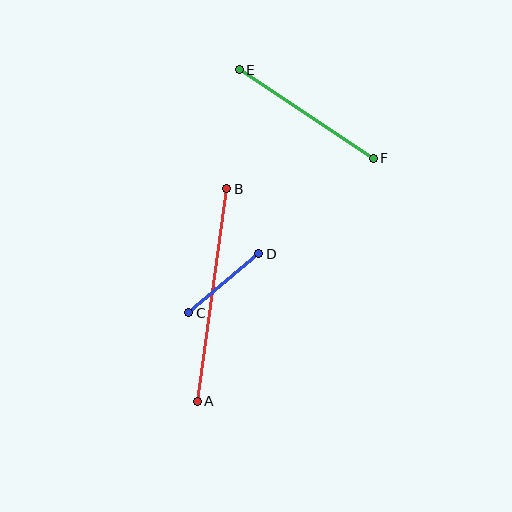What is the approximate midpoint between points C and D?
The midpoint is at approximately (224, 283) pixels.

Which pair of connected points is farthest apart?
Points A and B are farthest apart.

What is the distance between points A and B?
The distance is approximately 214 pixels.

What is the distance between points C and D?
The distance is approximately 92 pixels.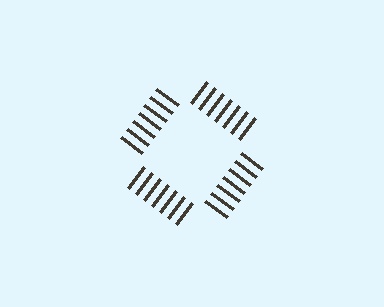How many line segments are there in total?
28 — 7 along each of the 4 edges.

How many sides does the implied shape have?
4 sides — the line-ends trace a square.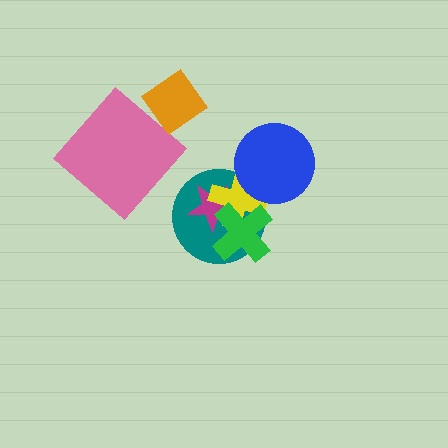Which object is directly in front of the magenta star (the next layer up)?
The yellow cross is directly in front of the magenta star.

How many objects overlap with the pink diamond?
0 objects overlap with the pink diamond.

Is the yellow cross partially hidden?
Yes, it is partially covered by another shape.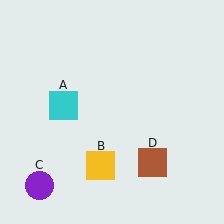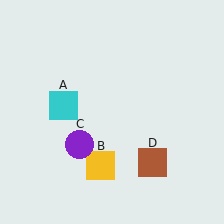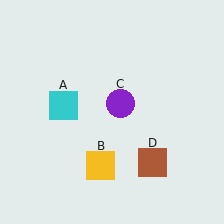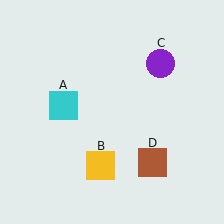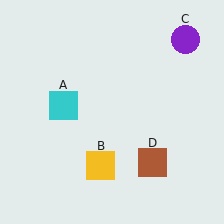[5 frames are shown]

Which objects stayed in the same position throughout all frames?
Cyan square (object A) and yellow square (object B) and brown square (object D) remained stationary.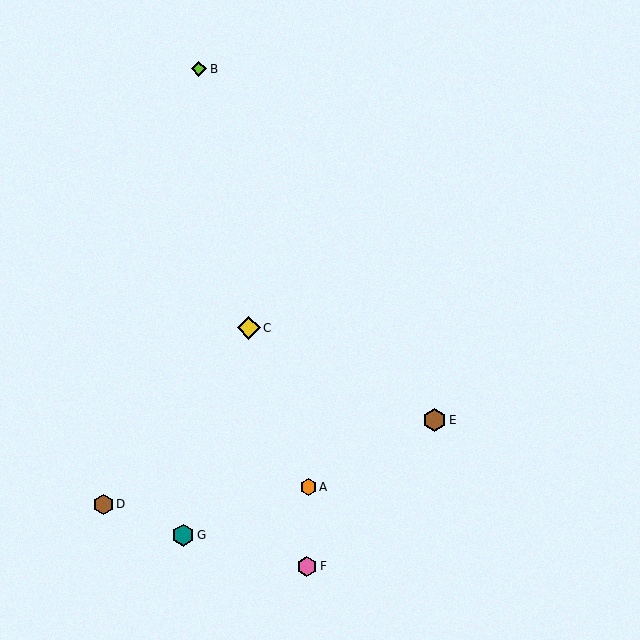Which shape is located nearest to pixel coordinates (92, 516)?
The brown hexagon (labeled D) at (103, 504) is nearest to that location.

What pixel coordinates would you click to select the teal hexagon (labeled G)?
Click at (183, 535) to select the teal hexagon G.